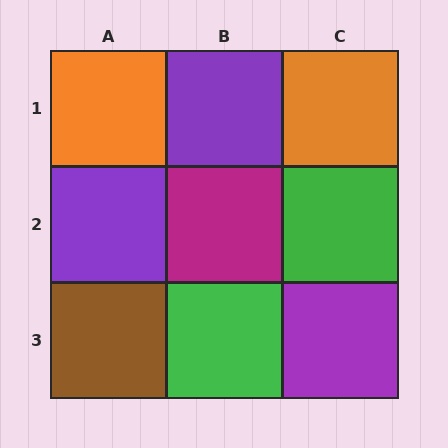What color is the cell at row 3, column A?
Brown.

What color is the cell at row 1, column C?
Orange.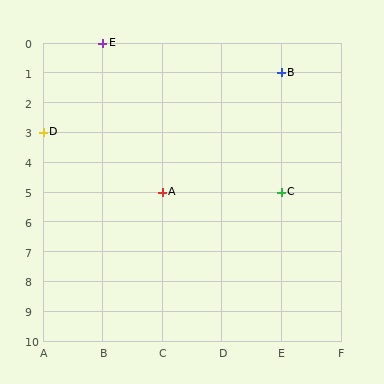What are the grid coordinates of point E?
Point E is at grid coordinates (B, 0).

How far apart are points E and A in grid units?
Points E and A are 1 column and 5 rows apart (about 5.1 grid units diagonally).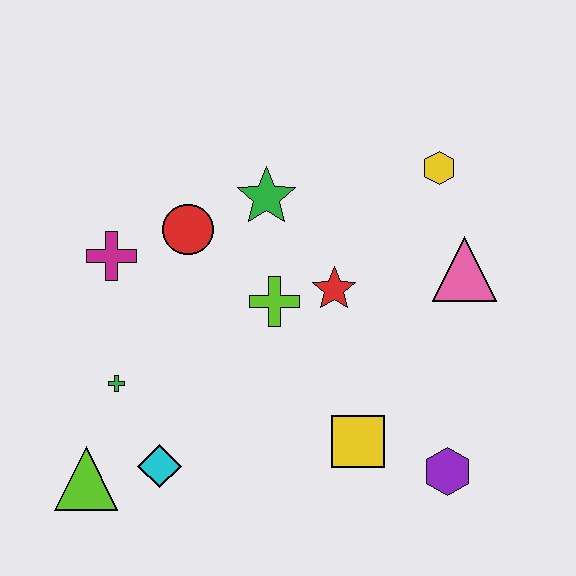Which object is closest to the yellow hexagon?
The pink triangle is closest to the yellow hexagon.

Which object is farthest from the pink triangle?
The lime triangle is farthest from the pink triangle.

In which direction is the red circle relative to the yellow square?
The red circle is above the yellow square.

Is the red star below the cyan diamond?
No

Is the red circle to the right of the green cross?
Yes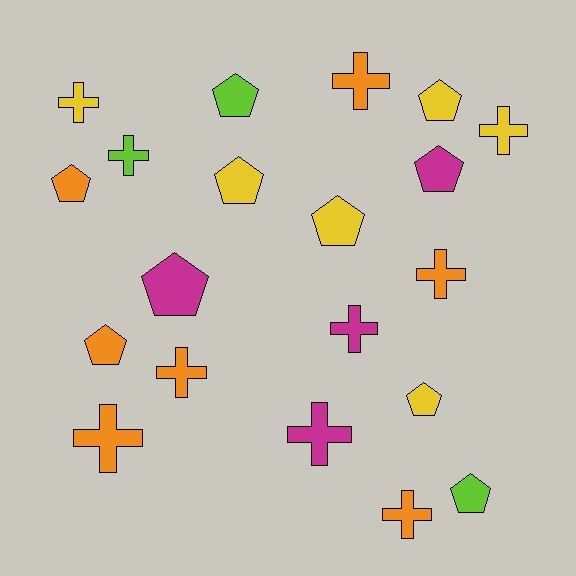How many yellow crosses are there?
There are 2 yellow crosses.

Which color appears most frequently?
Orange, with 7 objects.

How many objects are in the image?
There are 20 objects.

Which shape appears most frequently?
Cross, with 10 objects.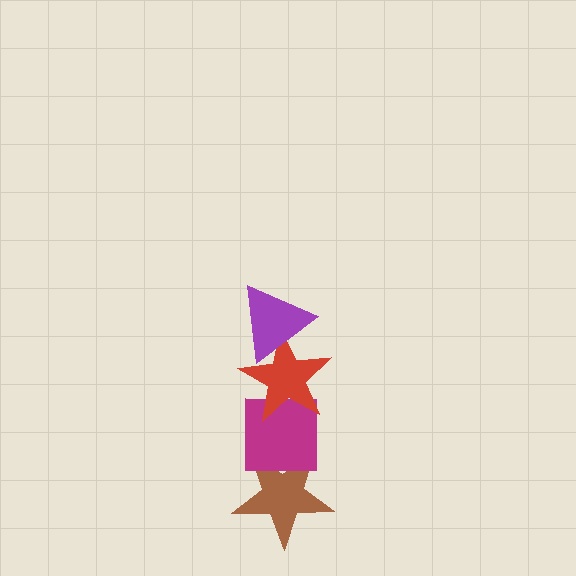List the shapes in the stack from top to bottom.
From top to bottom: the purple triangle, the red star, the magenta square, the brown star.